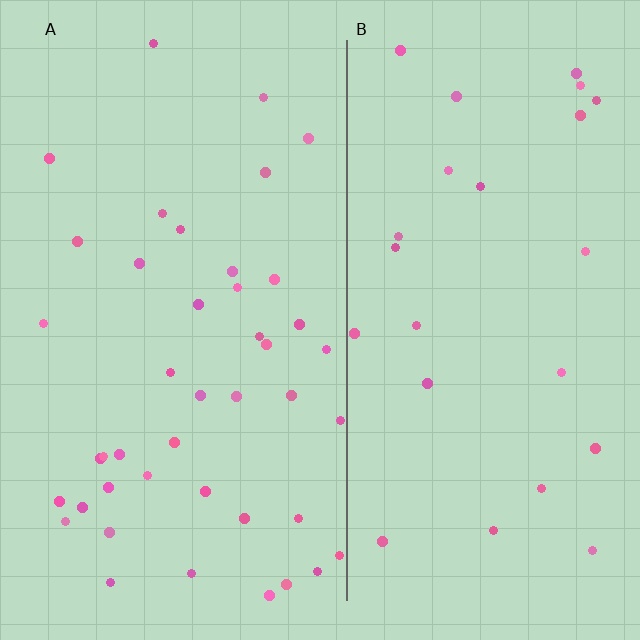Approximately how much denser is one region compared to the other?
Approximately 1.7× — region A over region B.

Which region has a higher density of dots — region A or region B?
A (the left).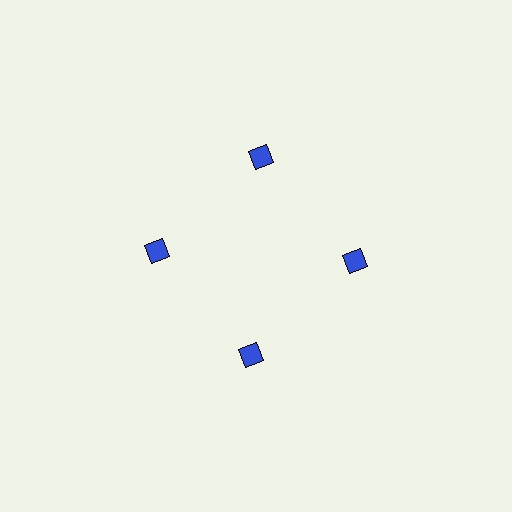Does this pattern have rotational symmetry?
Yes, this pattern has 4-fold rotational symmetry. It looks the same after rotating 90 degrees around the center.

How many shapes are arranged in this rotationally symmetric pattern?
There are 4 shapes, arranged in 4 groups of 1.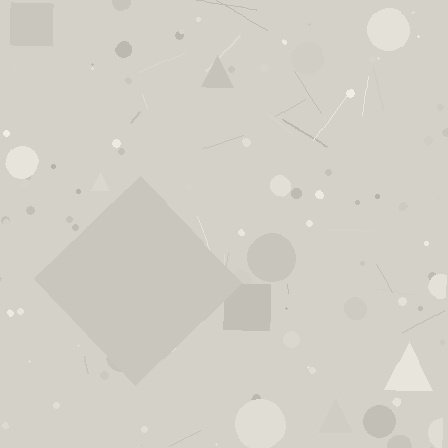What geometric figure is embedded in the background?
A diamond is embedded in the background.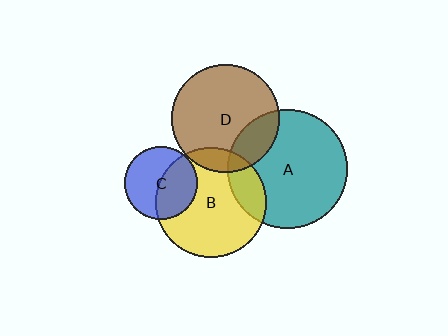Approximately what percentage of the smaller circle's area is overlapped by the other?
Approximately 20%.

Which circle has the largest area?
Circle A (teal).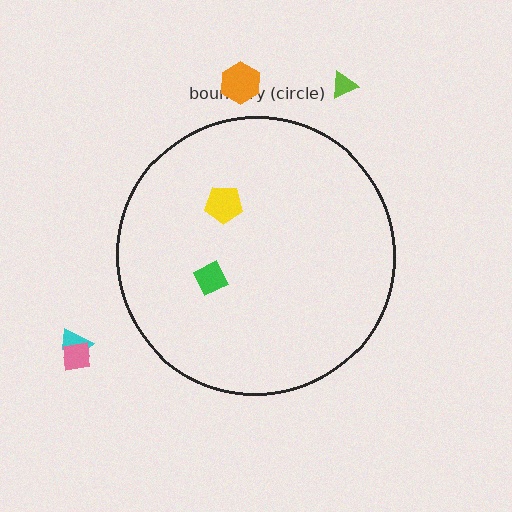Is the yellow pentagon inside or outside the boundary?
Inside.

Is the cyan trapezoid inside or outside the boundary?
Outside.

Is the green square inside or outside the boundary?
Inside.